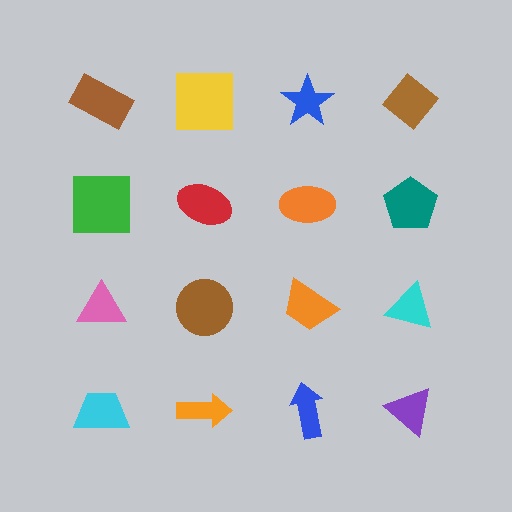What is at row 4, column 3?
A blue arrow.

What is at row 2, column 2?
A red ellipse.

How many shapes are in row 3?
4 shapes.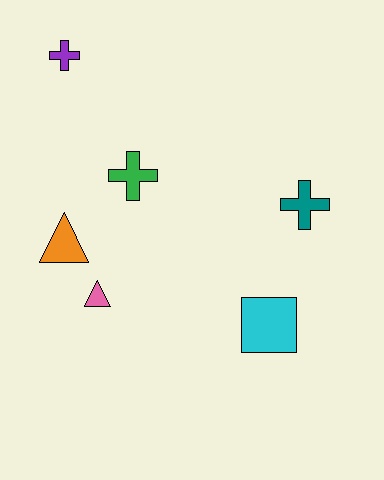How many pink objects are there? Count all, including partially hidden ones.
There is 1 pink object.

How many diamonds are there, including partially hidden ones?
There are no diamonds.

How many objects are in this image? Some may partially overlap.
There are 6 objects.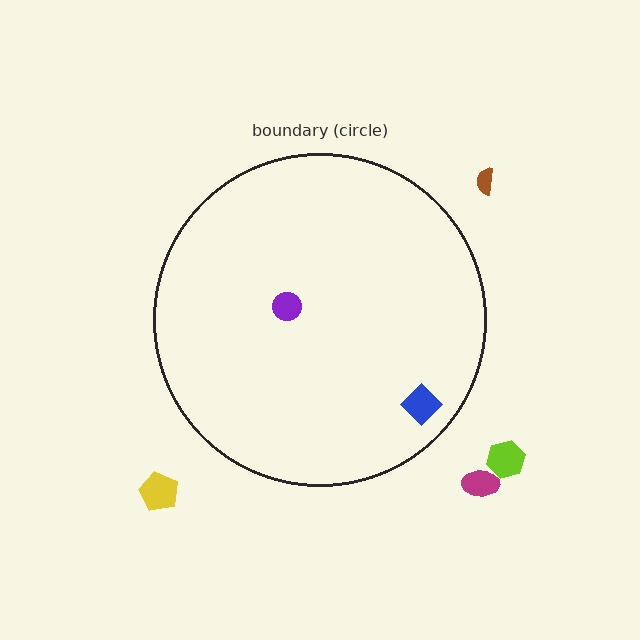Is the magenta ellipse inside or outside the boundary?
Outside.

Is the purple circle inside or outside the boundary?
Inside.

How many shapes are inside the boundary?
2 inside, 4 outside.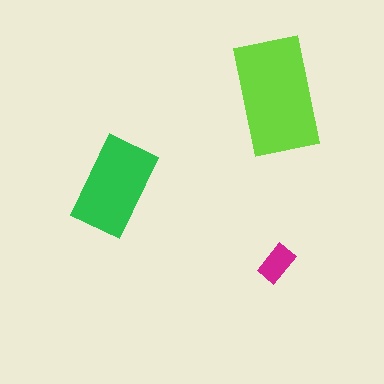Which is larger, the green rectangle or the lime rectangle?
The lime one.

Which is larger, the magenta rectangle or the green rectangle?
The green one.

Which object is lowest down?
The magenta rectangle is bottommost.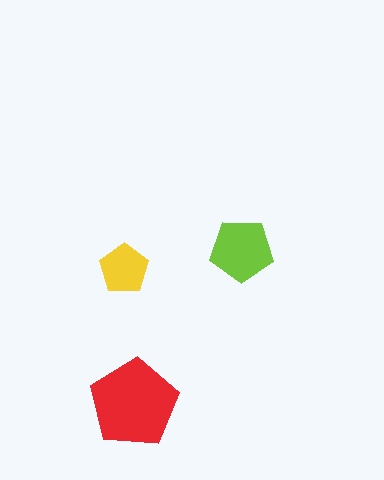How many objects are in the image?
There are 3 objects in the image.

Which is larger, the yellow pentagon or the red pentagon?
The red one.